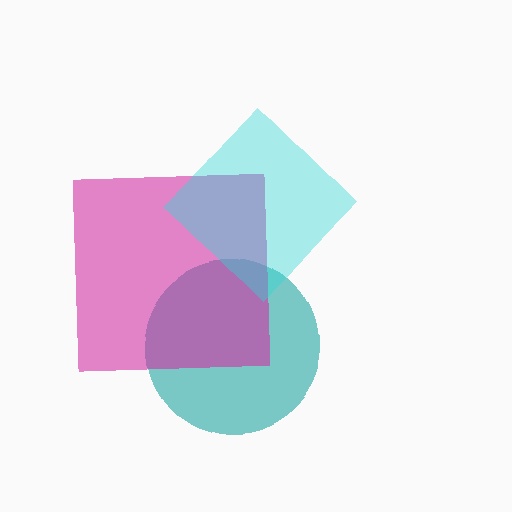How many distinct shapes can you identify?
There are 3 distinct shapes: a teal circle, a magenta square, a cyan diamond.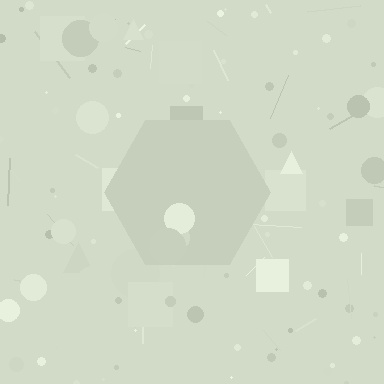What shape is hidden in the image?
A hexagon is hidden in the image.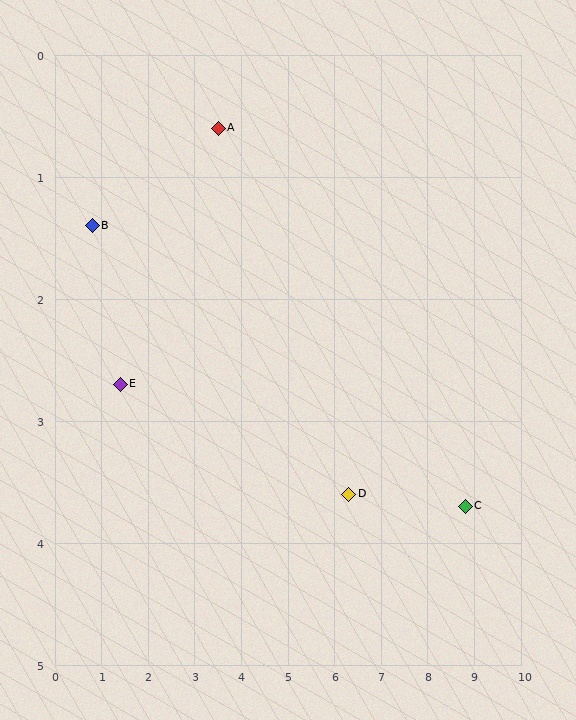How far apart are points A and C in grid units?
Points A and C are about 6.1 grid units apart.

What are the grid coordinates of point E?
Point E is at approximately (1.4, 2.7).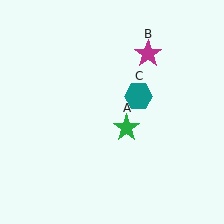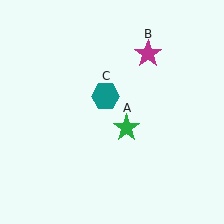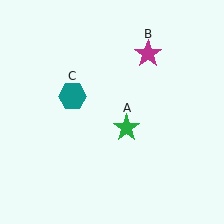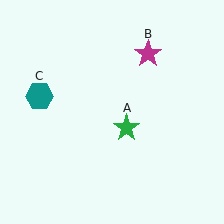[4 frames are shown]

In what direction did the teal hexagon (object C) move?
The teal hexagon (object C) moved left.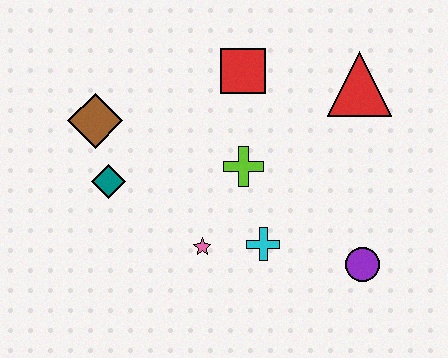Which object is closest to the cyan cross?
The pink star is closest to the cyan cross.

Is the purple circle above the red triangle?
No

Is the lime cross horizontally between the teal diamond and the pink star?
No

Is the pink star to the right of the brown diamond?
Yes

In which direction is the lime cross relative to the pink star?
The lime cross is above the pink star.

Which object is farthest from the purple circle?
The brown diamond is farthest from the purple circle.